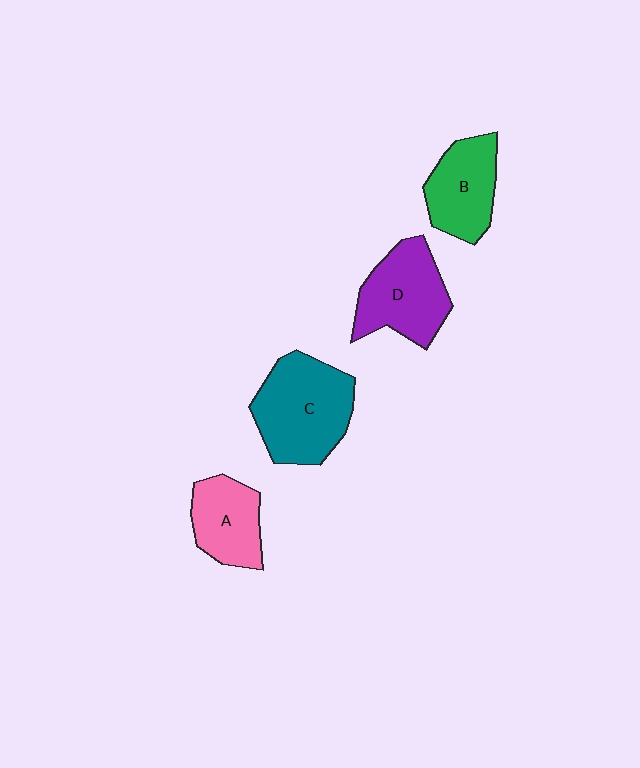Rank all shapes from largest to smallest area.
From largest to smallest: C (teal), D (purple), B (green), A (pink).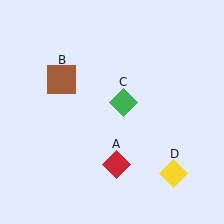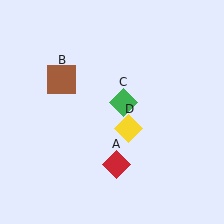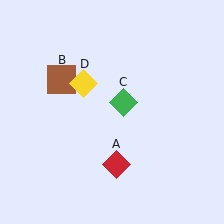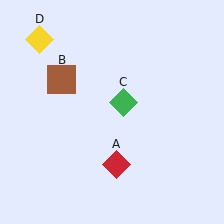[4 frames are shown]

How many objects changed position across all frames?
1 object changed position: yellow diamond (object D).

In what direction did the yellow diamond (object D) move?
The yellow diamond (object D) moved up and to the left.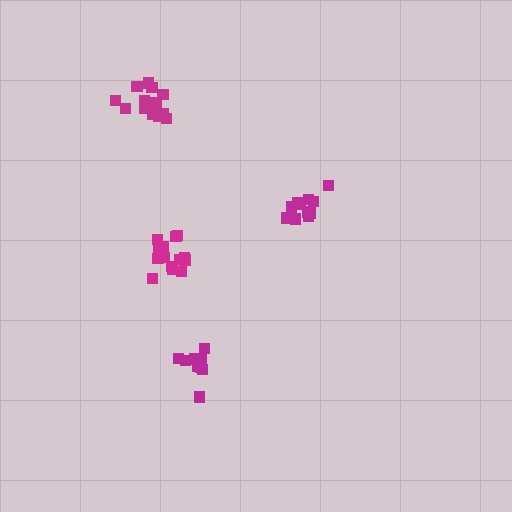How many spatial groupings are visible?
There are 4 spatial groupings.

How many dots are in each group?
Group 1: 11 dots, Group 2: 14 dots, Group 3: 11 dots, Group 4: 14 dots (50 total).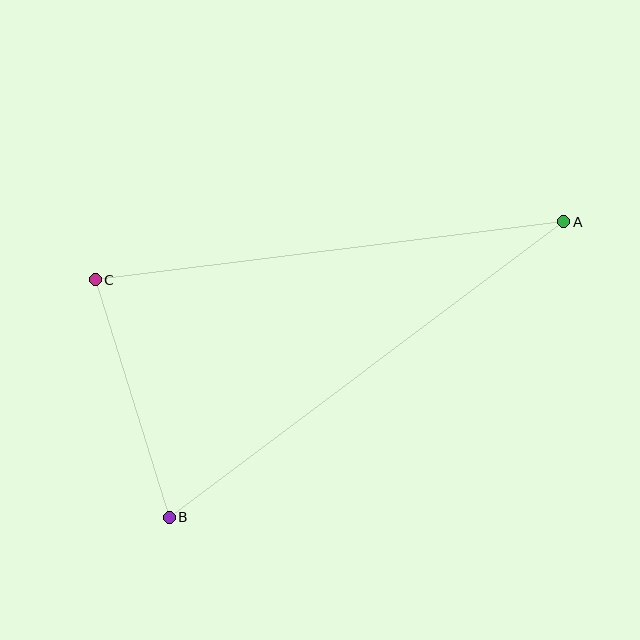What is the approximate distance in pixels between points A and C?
The distance between A and C is approximately 472 pixels.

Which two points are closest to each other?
Points B and C are closest to each other.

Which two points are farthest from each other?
Points A and B are farthest from each other.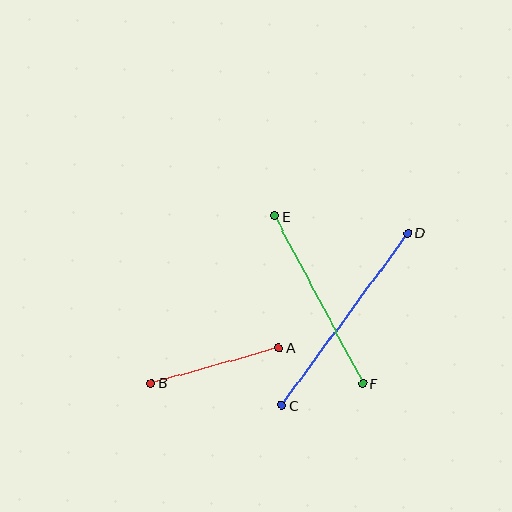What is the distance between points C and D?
The distance is approximately 213 pixels.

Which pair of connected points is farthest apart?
Points C and D are farthest apart.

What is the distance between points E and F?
The distance is approximately 189 pixels.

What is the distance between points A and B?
The distance is approximately 133 pixels.